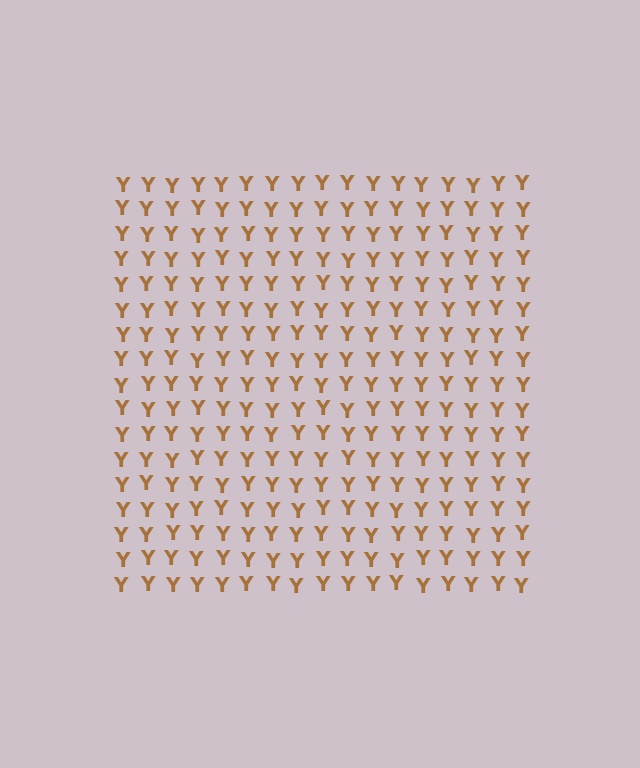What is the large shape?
The large shape is a square.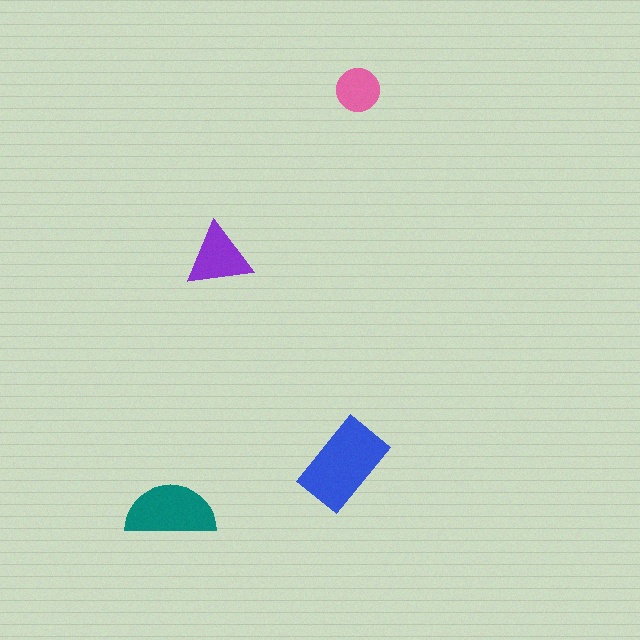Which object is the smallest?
The pink circle.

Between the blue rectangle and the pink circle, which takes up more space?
The blue rectangle.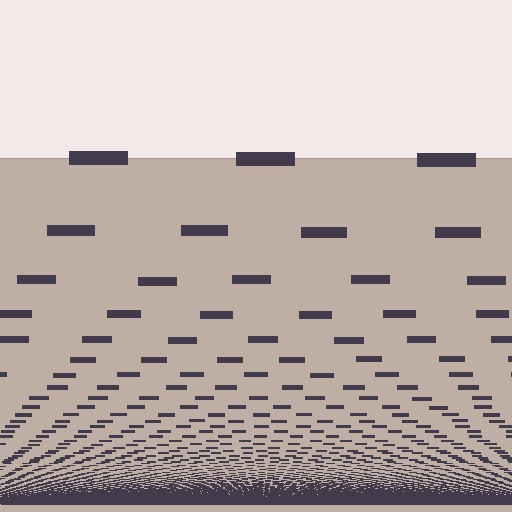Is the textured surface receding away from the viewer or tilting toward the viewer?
The surface appears to tilt toward the viewer. Texture elements get larger and sparser toward the top.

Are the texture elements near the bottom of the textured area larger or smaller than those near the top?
Smaller. The gradient is inverted — elements near the bottom are smaller and denser.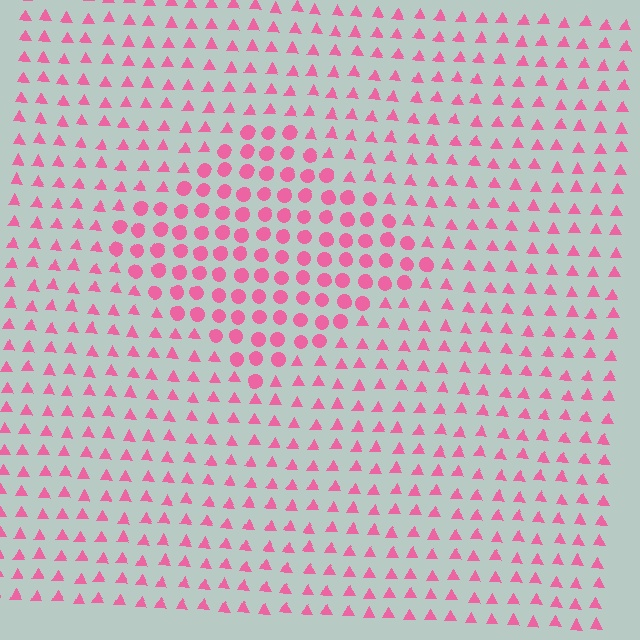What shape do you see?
I see a diamond.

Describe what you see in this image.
The image is filled with small pink elements arranged in a uniform grid. A diamond-shaped region contains circles, while the surrounding area contains triangles. The boundary is defined purely by the change in element shape.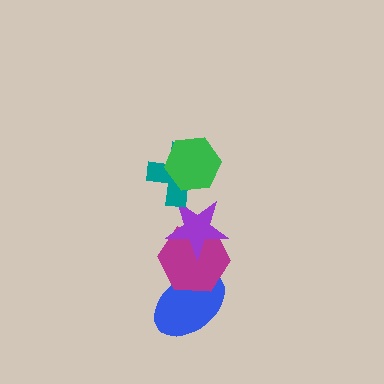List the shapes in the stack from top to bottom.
From top to bottom: the green hexagon, the teal cross, the purple star, the magenta hexagon, the blue ellipse.